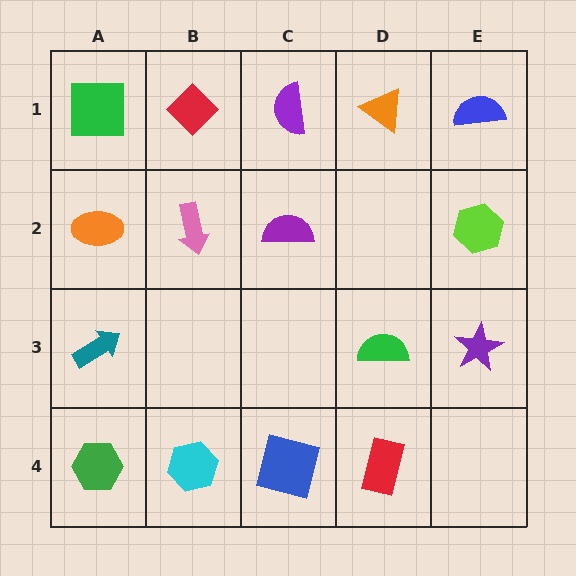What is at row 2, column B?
A pink arrow.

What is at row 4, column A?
A green hexagon.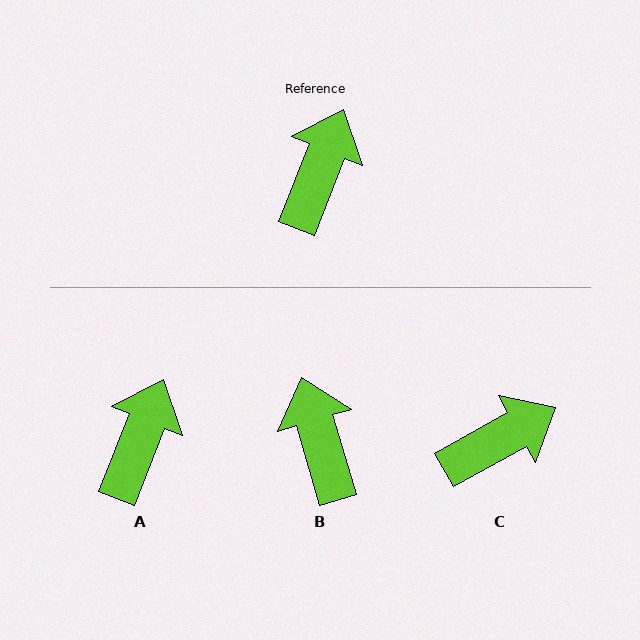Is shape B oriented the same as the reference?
No, it is off by about 38 degrees.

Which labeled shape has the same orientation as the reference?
A.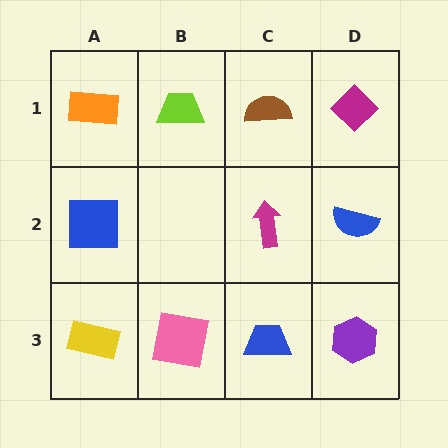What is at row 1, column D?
A magenta diamond.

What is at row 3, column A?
A yellow rectangle.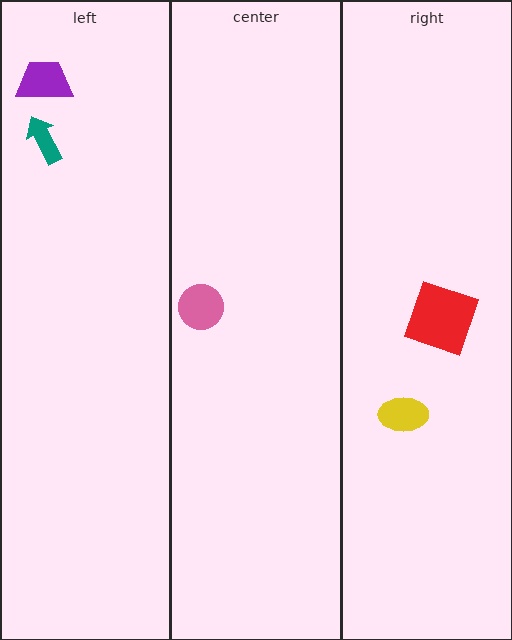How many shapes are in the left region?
2.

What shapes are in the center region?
The pink circle.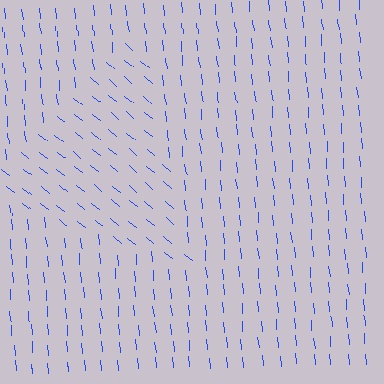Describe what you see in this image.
The image is filled with small blue line segments. A triangle region in the image has lines oriented differently from the surrounding lines, creating a visible texture boundary.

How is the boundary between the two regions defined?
The boundary is defined purely by a change in line orientation (approximately 45 degrees difference). All lines are the same color and thickness.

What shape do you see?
I see a triangle.